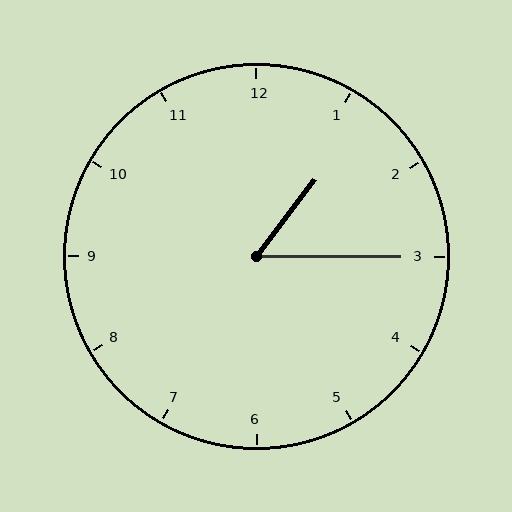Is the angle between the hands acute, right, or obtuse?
It is acute.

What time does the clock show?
1:15.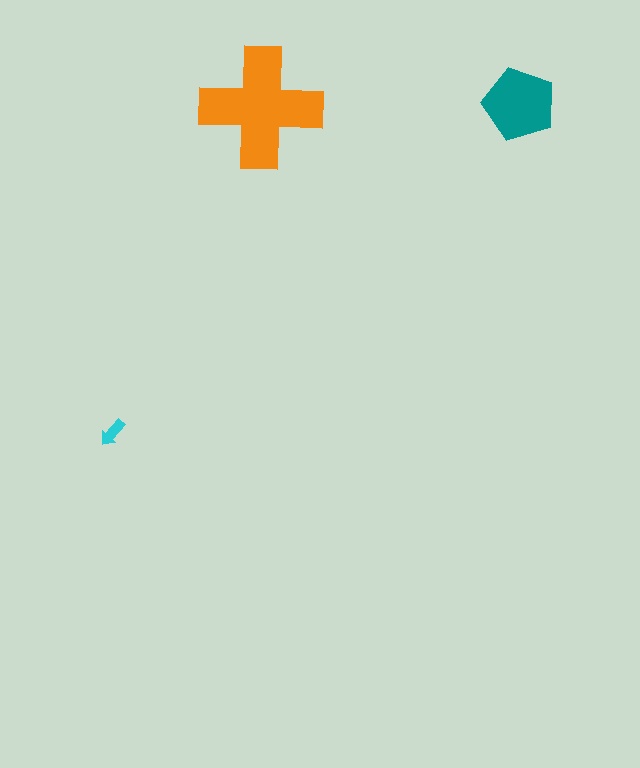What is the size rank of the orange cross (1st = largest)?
1st.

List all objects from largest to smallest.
The orange cross, the teal pentagon, the cyan arrow.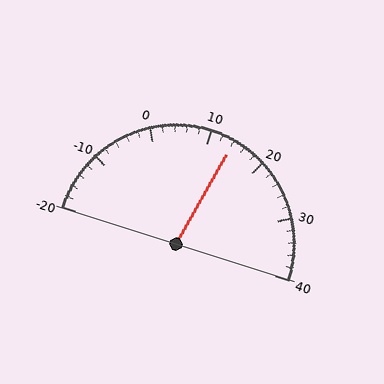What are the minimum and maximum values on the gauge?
The gauge ranges from -20 to 40.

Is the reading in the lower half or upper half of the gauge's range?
The reading is in the upper half of the range (-20 to 40).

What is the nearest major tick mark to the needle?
The nearest major tick mark is 10.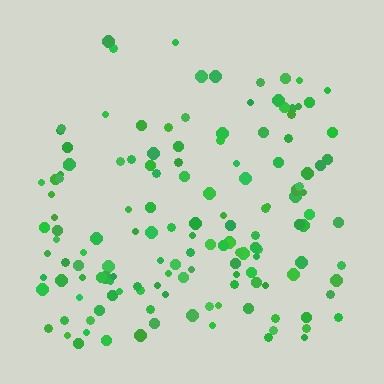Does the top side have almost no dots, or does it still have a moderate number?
Still a moderate number, just noticeably fewer than the bottom.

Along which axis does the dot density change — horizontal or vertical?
Vertical.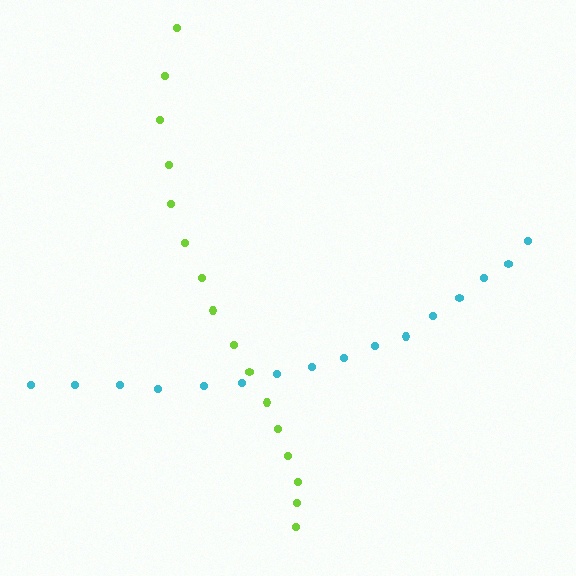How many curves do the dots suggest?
There are 2 distinct paths.